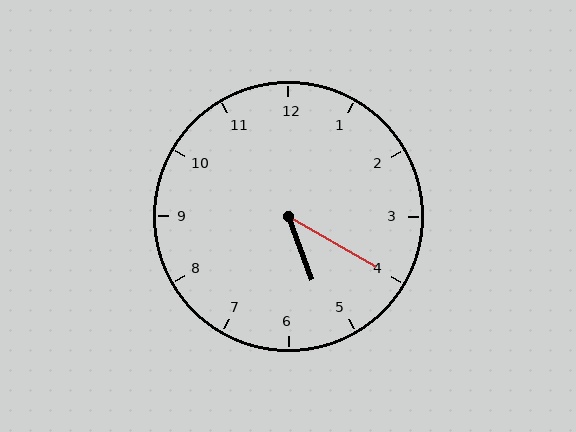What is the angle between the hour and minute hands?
Approximately 40 degrees.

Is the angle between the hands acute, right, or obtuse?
It is acute.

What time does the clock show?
5:20.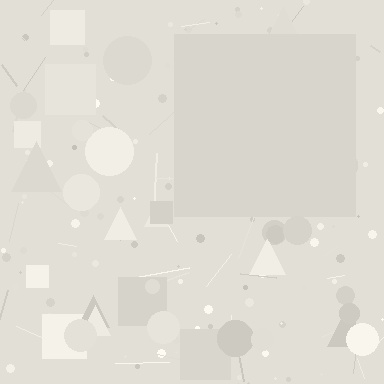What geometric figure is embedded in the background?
A square is embedded in the background.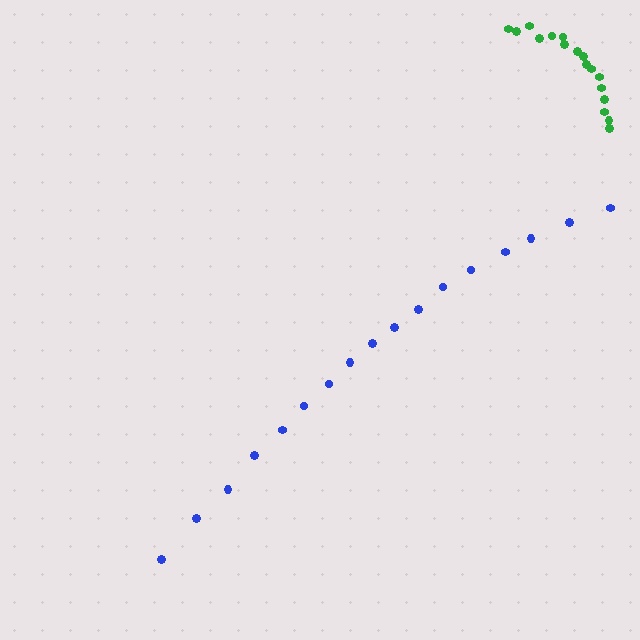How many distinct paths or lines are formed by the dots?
There are 2 distinct paths.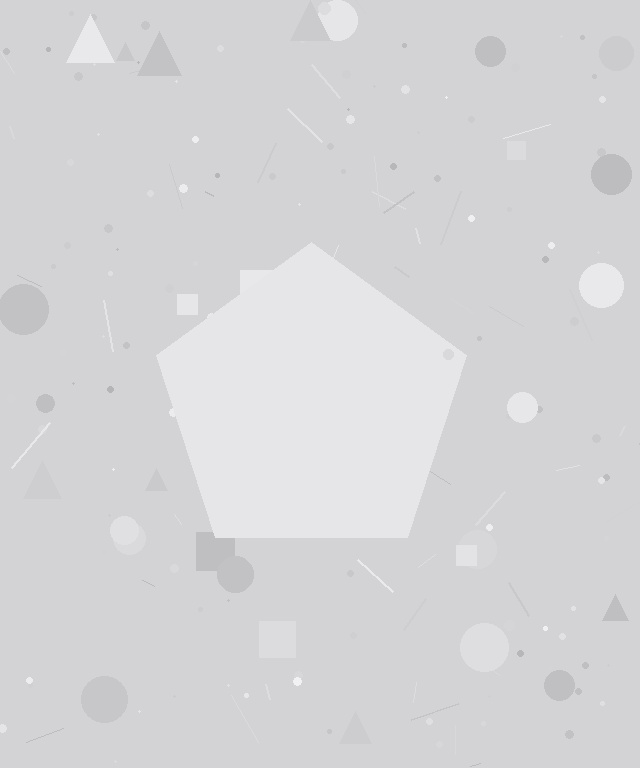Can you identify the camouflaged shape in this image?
The camouflaged shape is a pentagon.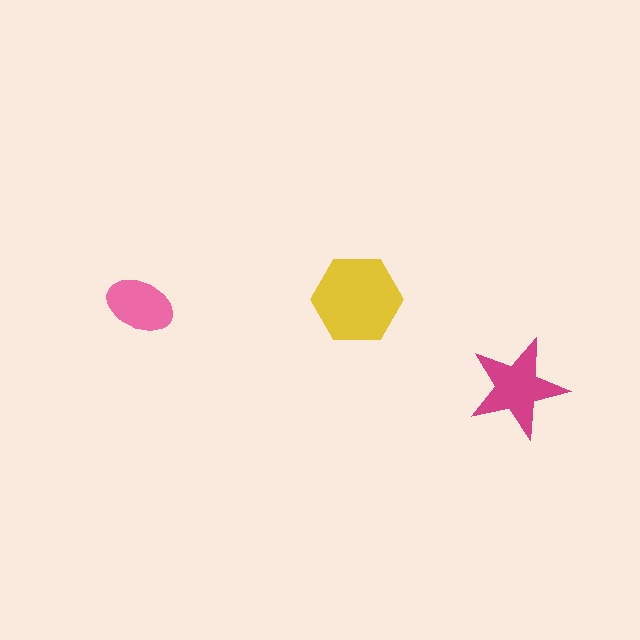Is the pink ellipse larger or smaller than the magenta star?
Smaller.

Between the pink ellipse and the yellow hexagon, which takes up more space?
The yellow hexagon.